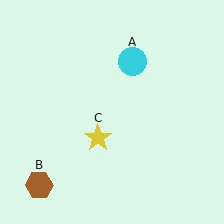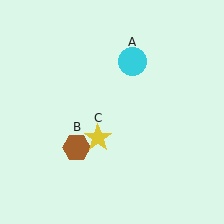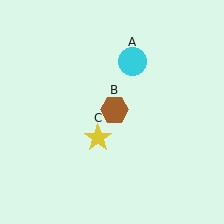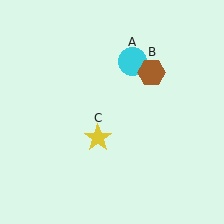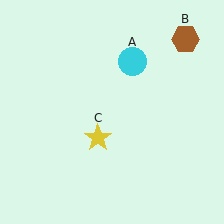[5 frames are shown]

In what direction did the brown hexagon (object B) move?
The brown hexagon (object B) moved up and to the right.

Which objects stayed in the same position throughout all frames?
Cyan circle (object A) and yellow star (object C) remained stationary.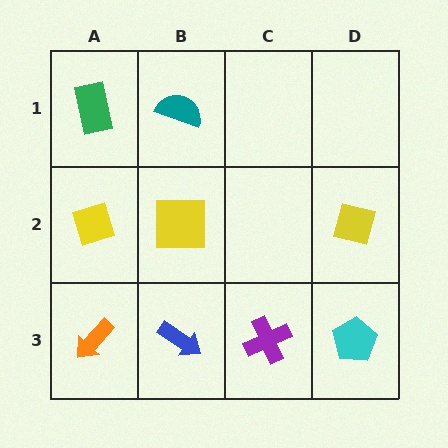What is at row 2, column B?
A yellow square.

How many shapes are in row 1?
2 shapes.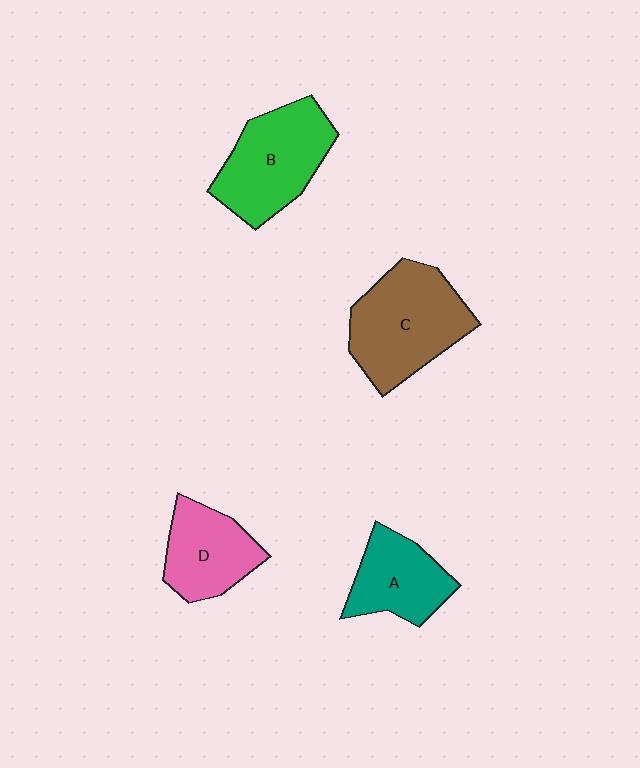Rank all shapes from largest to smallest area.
From largest to smallest: C (brown), B (green), D (pink), A (teal).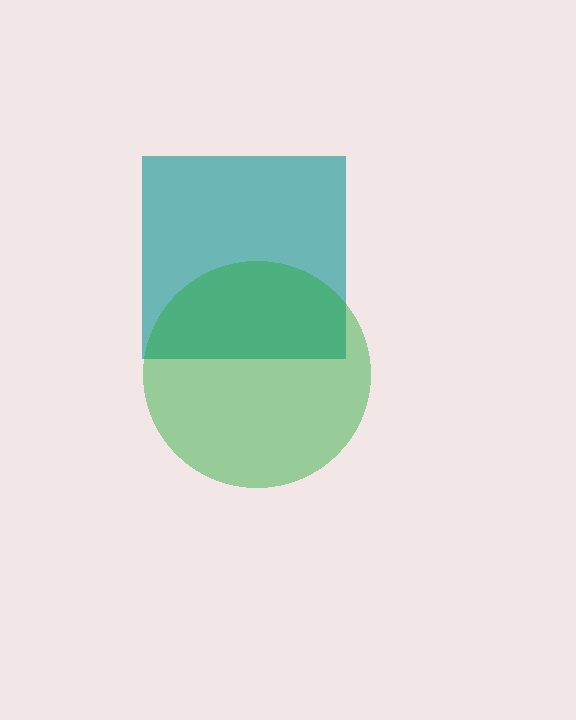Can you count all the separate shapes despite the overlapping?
Yes, there are 2 separate shapes.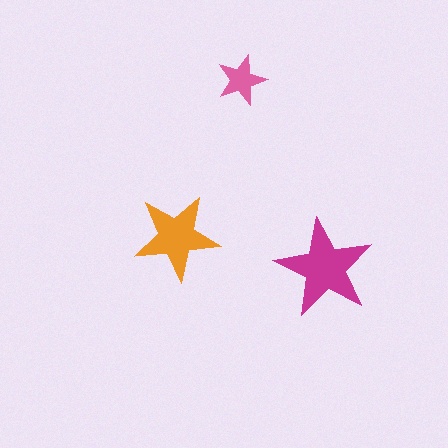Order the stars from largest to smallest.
the magenta one, the orange one, the pink one.